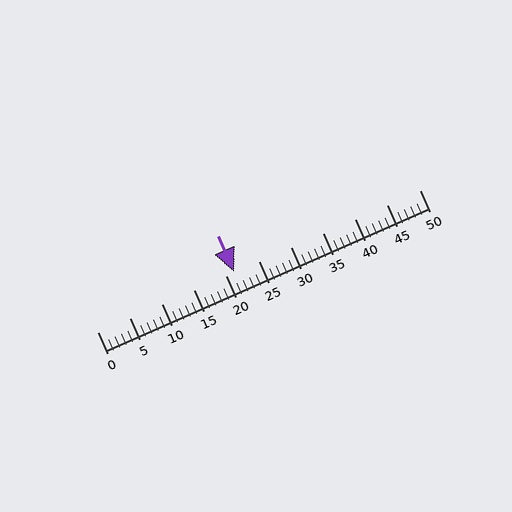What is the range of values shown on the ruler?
The ruler shows values from 0 to 50.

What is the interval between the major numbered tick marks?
The major tick marks are spaced 5 units apart.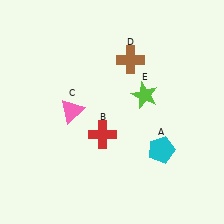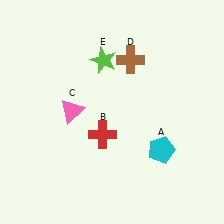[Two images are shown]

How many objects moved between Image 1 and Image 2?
1 object moved between the two images.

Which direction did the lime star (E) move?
The lime star (E) moved left.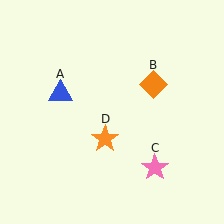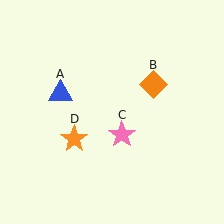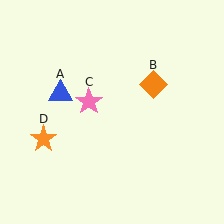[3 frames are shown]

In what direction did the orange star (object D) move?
The orange star (object D) moved left.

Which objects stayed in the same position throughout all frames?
Blue triangle (object A) and orange diamond (object B) remained stationary.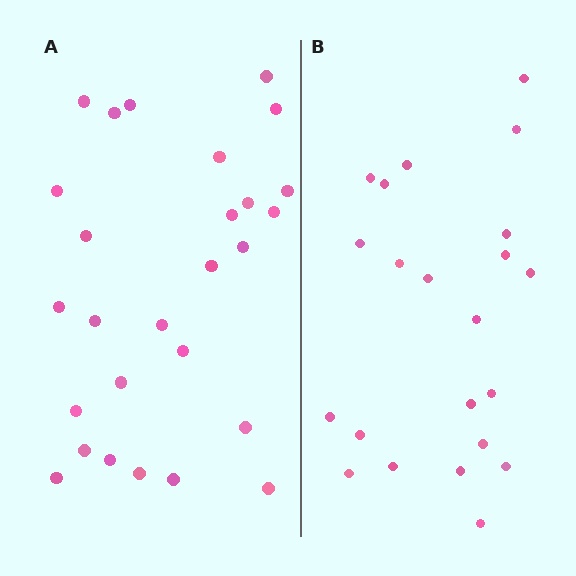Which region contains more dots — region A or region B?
Region A (the left region) has more dots.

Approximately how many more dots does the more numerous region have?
Region A has about 5 more dots than region B.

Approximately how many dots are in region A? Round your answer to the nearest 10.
About 30 dots. (The exact count is 27, which rounds to 30.)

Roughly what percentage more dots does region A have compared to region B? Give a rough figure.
About 25% more.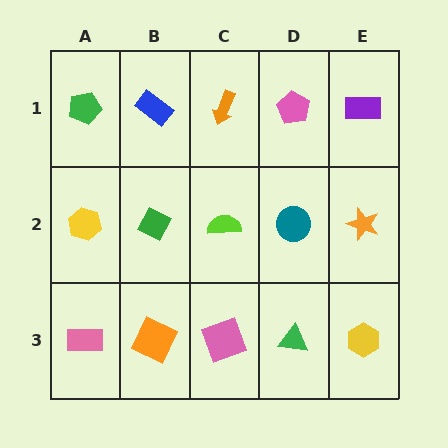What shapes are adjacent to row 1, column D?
A teal circle (row 2, column D), an orange arrow (row 1, column C), a purple rectangle (row 1, column E).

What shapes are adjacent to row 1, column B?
A green diamond (row 2, column B), a green pentagon (row 1, column A), an orange arrow (row 1, column C).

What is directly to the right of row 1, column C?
A pink pentagon.